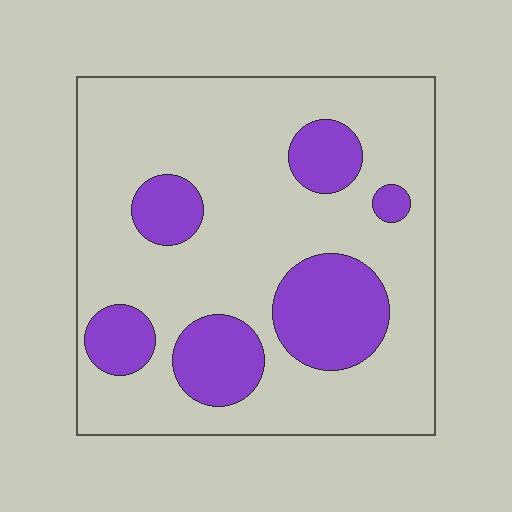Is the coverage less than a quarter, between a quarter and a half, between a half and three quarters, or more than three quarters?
Less than a quarter.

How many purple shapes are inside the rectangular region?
6.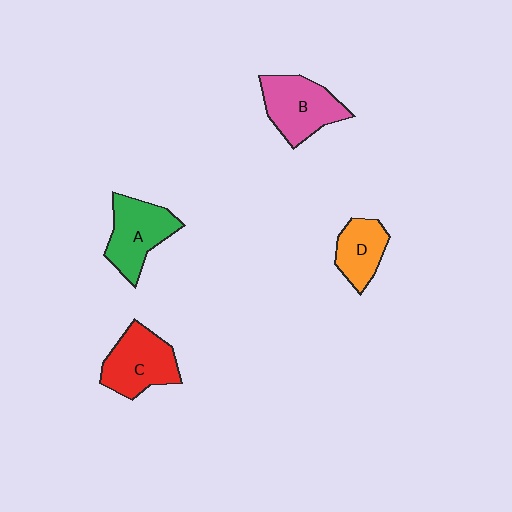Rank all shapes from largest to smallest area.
From largest to smallest: B (pink), C (red), A (green), D (orange).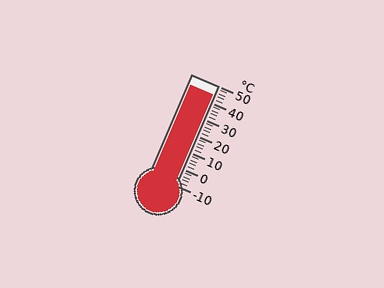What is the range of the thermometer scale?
The thermometer scale ranges from -10°C to 50°C.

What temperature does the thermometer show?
The thermometer shows approximately 44°C.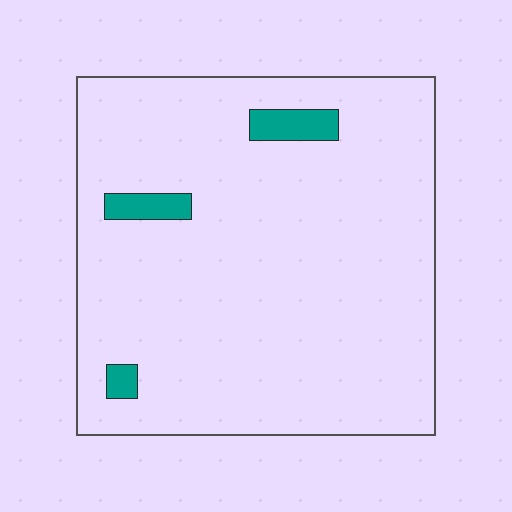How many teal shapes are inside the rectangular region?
3.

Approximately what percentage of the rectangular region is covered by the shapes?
Approximately 5%.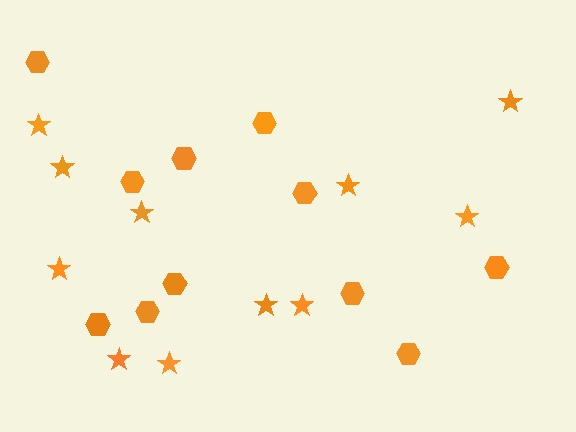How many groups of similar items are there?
There are 2 groups: one group of hexagons (11) and one group of stars (11).